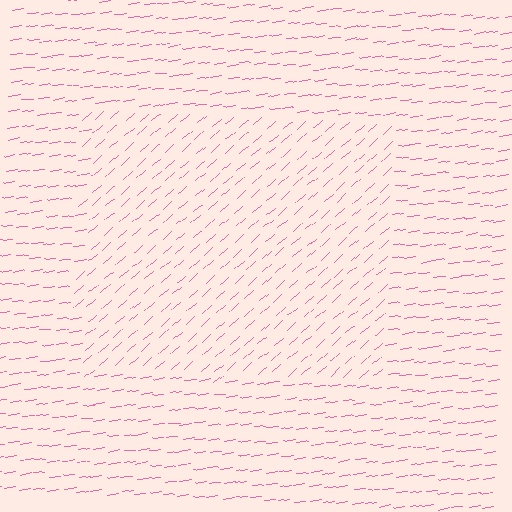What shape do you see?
I see a rectangle.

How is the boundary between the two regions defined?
The boundary is defined purely by a change in line orientation (approximately 33 degrees difference). All lines are the same color and thickness.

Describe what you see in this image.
The image is filled with small pink line segments. A rectangle region in the image has lines oriented differently from the surrounding lines, creating a visible texture boundary.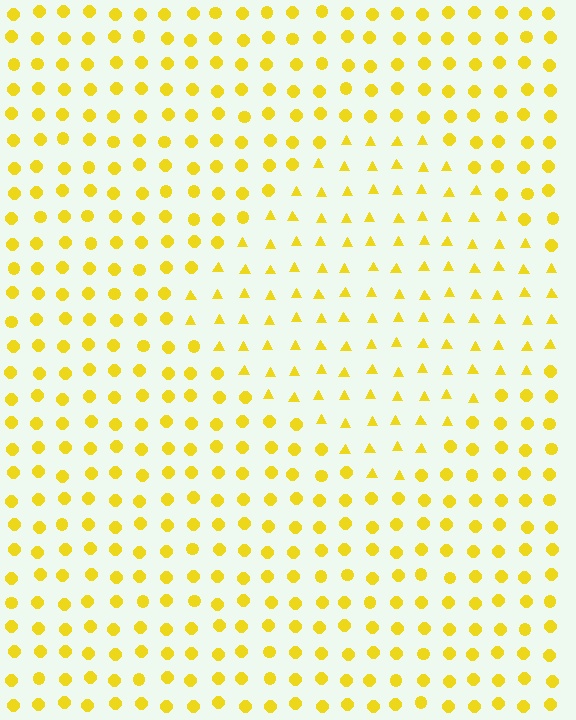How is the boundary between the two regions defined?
The boundary is defined by a change in element shape: triangles inside vs. circles outside. All elements share the same color and spacing.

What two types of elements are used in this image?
The image uses triangles inside the diamond region and circles outside it.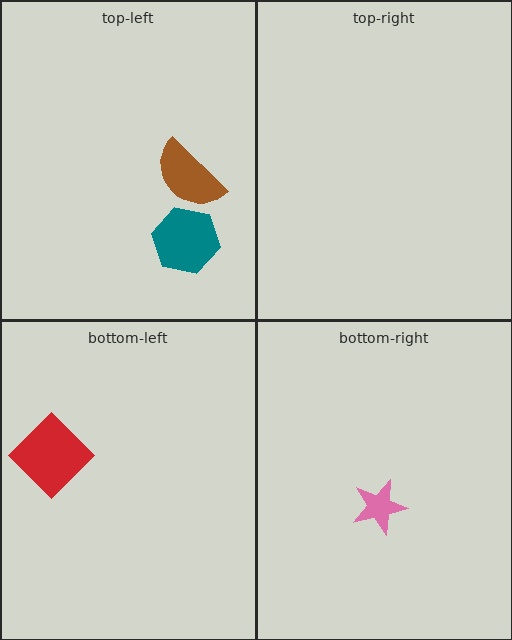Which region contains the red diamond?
The bottom-left region.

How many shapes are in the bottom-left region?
1.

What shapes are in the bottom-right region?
The pink star.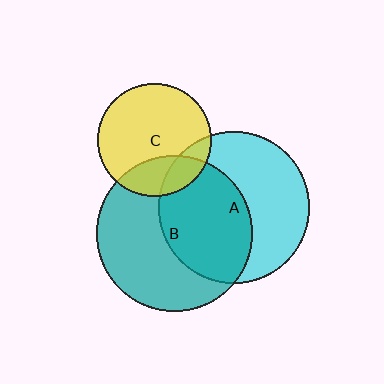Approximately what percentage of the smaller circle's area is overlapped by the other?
Approximately 50%.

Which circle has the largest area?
Circle B (teal).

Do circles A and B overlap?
Yes.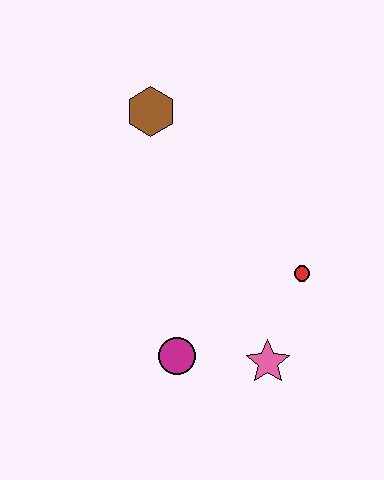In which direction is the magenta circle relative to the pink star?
The magenta circle is to the left of the pink star.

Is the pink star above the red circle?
No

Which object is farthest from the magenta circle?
The brown hexagon is farthest from the magenta circle.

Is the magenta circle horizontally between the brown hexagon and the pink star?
Yes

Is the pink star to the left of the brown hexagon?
No